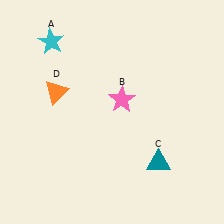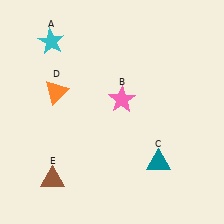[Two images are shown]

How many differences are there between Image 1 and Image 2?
There is 1 difference between the two images.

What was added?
A brown triangle (E) was added in Image 2.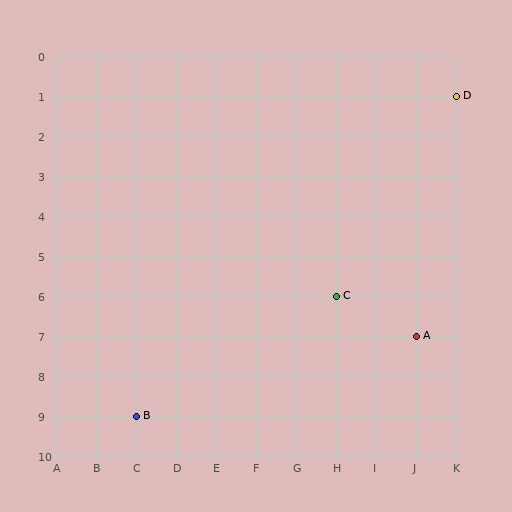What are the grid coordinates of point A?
Point A is at grid coordinates (J, 7).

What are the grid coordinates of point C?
Point C is at grid coordinates (H, 6).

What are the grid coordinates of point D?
Point D is at grid coordinates (K, 1).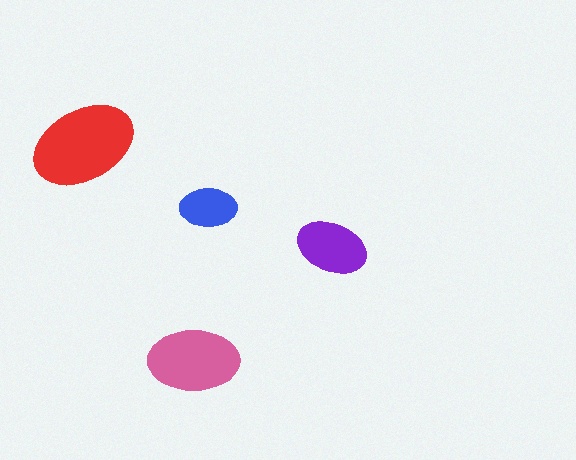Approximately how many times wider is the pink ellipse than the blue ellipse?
About 1.5 times wider.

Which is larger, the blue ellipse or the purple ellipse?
The purple one.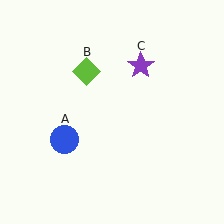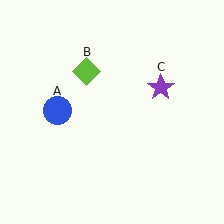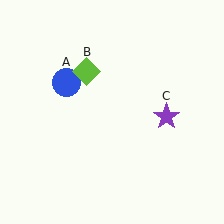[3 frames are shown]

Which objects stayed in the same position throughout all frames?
Lime diamond (object B) remained stationary.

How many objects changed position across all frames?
2 objects changed position: blue circle (object A), purple star (object C).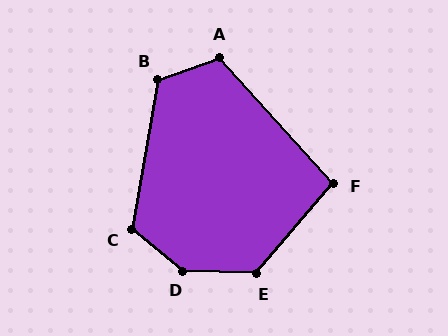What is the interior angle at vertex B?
Approximately 119 degrees (obtuse).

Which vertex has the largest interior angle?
D, at approximately 143 degrees.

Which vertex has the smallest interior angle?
F, at approximately 98 degrees.